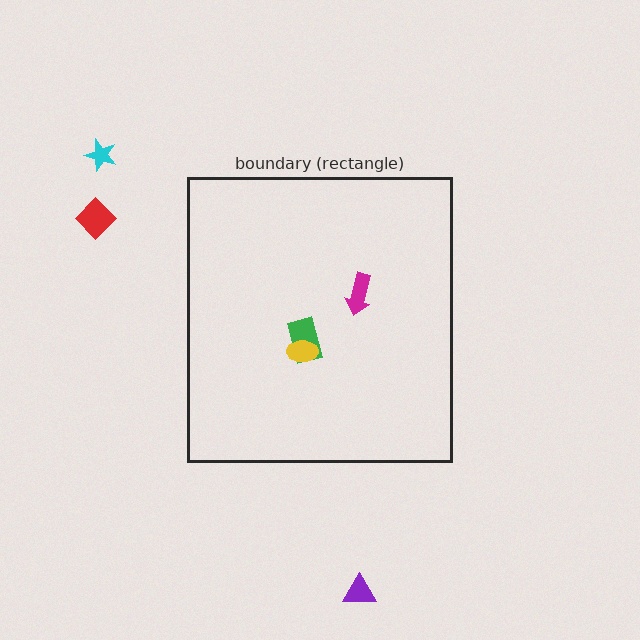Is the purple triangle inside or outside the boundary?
Outside.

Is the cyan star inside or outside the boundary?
Outside.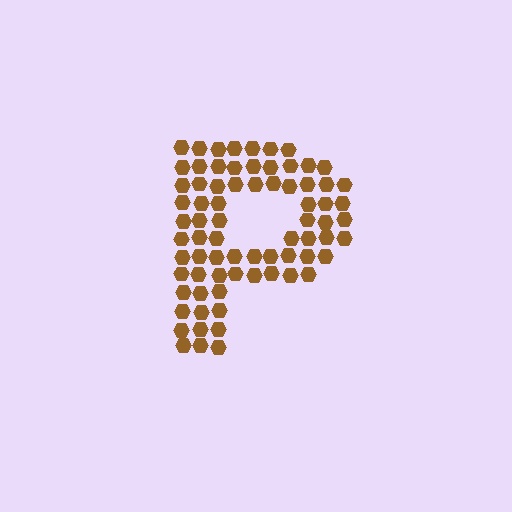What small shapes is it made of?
It is made of small hexagons.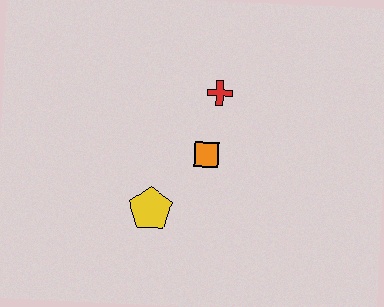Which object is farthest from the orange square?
The yellow pentagon is farthest from the orange square.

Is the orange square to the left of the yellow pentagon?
No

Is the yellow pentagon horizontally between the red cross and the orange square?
No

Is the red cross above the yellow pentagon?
Yes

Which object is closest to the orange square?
The red cross is closest to the orange square.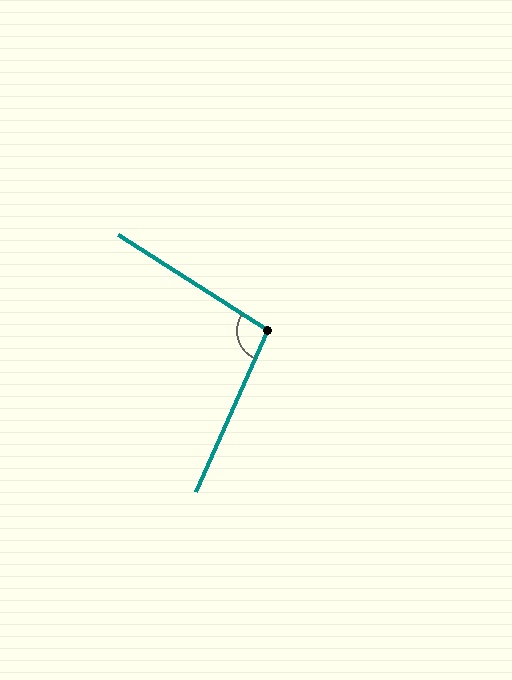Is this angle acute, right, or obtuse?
It is obtuse.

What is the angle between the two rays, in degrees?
Approximately 99 degrees.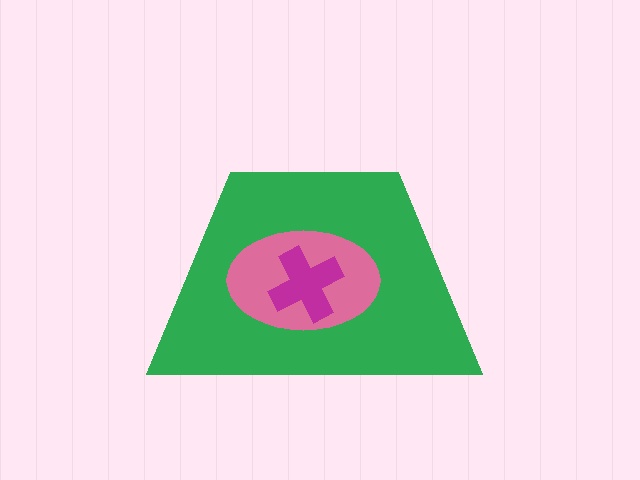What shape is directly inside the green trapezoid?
The pink ellipse.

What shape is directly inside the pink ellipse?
The magenta cross.